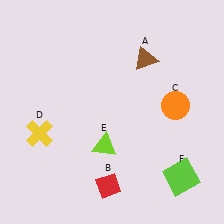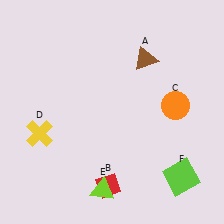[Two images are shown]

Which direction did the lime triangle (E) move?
The lime triangle (E) moved down.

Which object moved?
The lime triangle (E) moved down.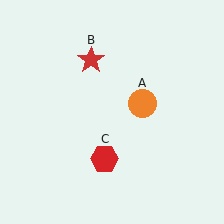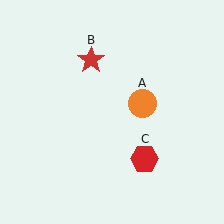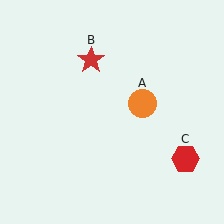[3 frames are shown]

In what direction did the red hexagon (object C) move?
The red hexagon (object C) moved right.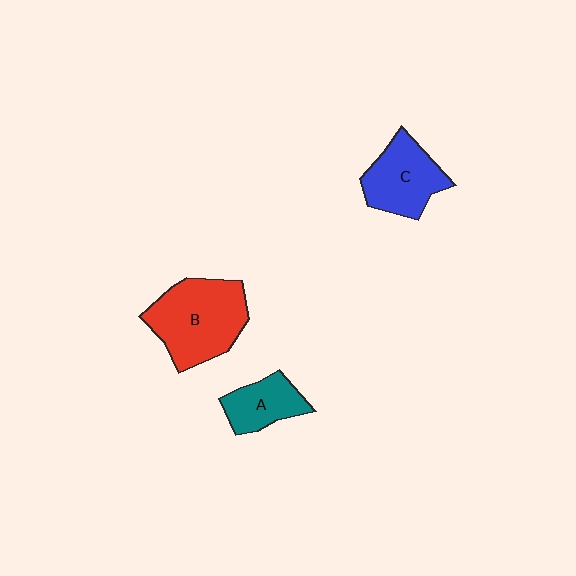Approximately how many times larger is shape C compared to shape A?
Approximately 1.4 times.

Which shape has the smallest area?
Shape A (teal).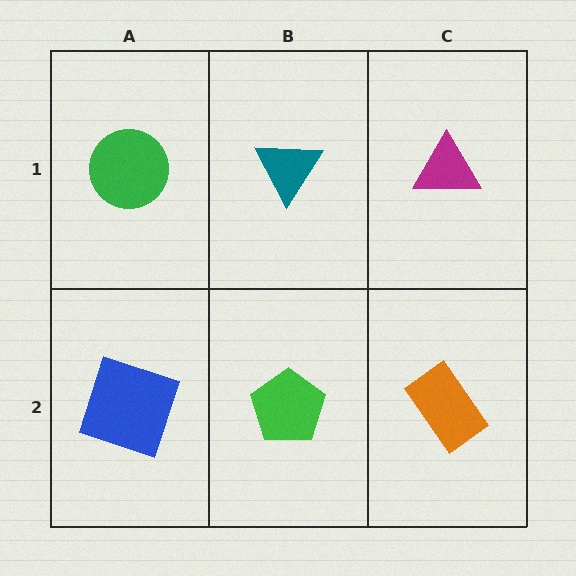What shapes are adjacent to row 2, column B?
A teal triangle (row 1, column B), a blue square (row 2, column A), an orange rectangle (row 2, column C).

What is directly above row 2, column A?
A green circle.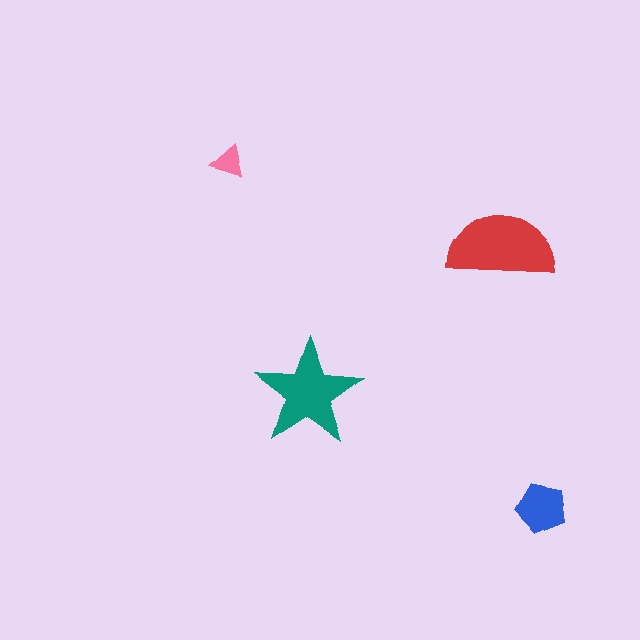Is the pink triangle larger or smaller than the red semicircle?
Smaller.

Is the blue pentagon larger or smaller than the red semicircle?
Smaller.